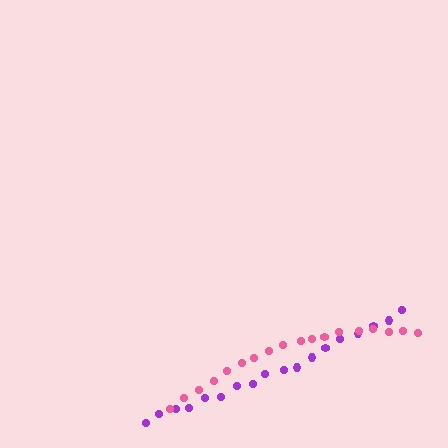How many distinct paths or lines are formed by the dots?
There are 2 distinct paths.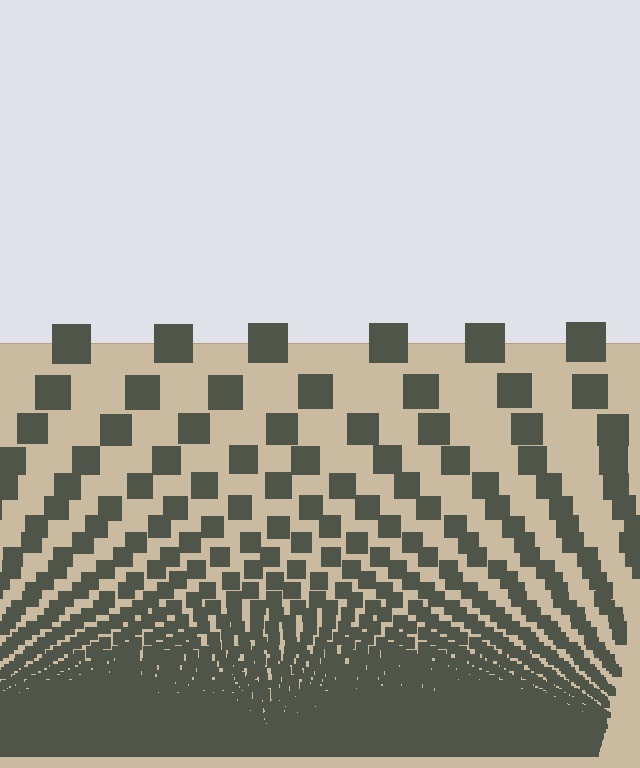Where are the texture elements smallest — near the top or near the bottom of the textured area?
Near the bottom.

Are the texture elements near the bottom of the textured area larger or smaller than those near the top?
Smaller. The gradient is inverted — elements near the bottom are smaller and denser.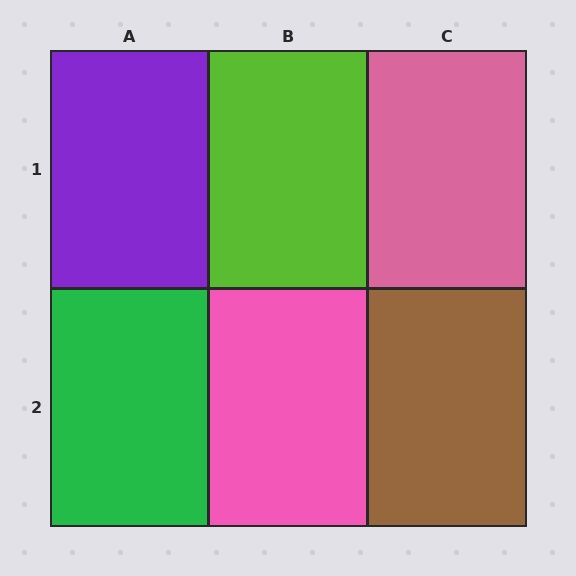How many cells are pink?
2 cells are pink.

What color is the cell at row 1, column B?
Lime.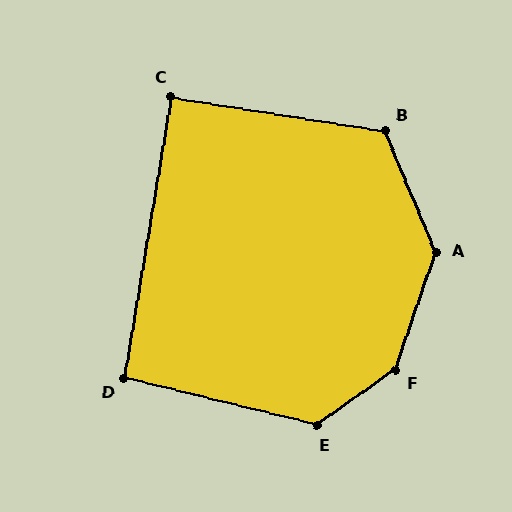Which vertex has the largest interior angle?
F, at approximately 144 degrees.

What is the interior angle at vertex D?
Approximately 94 degrees (approximately right).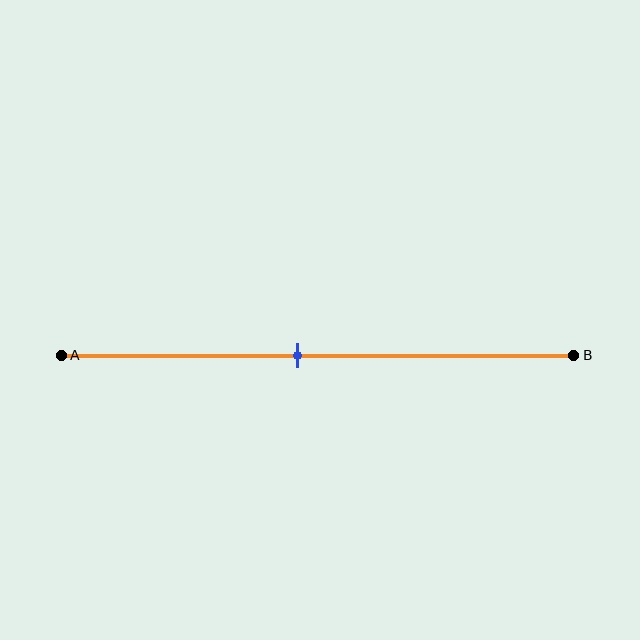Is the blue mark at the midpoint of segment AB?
No, the mark is at about 45% from A, not at the 50% midpoint.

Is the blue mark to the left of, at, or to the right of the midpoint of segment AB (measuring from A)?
The blue mark is to the left of the midpoint of segment AB.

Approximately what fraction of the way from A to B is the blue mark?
The blue mark is approximately 45% of the way from A to B.